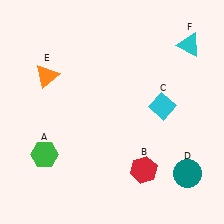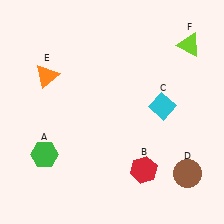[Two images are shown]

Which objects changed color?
D changed from teal to brown. F changed from cyan to lime.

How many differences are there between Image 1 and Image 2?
There are 2 differences between the two images.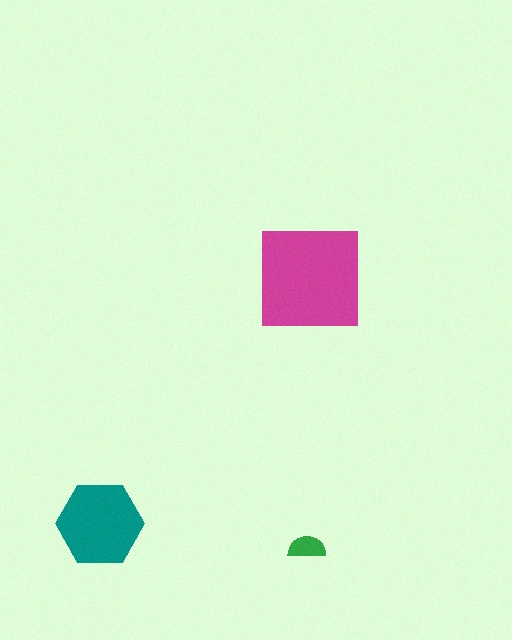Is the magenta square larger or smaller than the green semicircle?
Larger.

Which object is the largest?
The magenta square.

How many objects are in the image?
There are 3 objects in the image.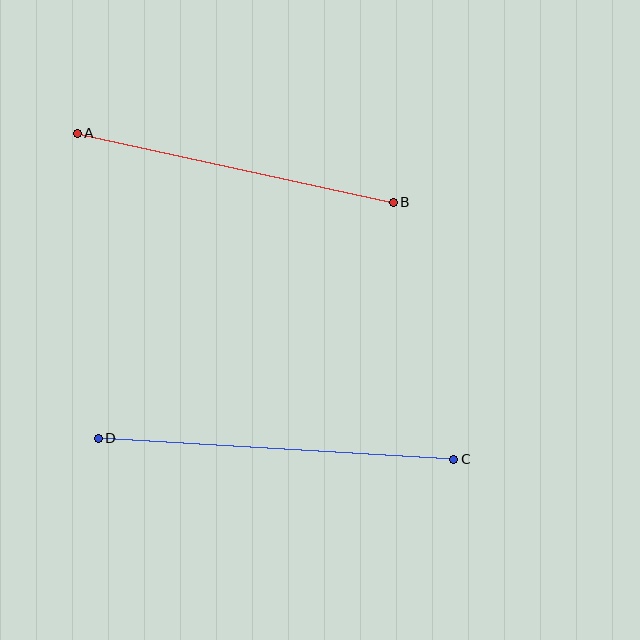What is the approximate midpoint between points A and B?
The midpoint is at approximately (235, 168) pixels.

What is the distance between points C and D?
The distance is approximately 356 pixels.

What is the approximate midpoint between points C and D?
The midpoint is at approximately (276, 449) pixels.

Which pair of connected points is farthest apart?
Points C and D are farthest apart.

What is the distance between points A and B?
The distance is approximately 324 pixels.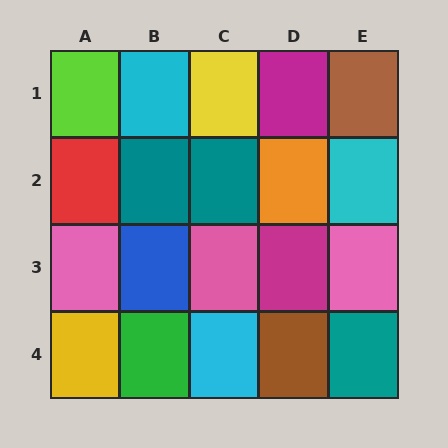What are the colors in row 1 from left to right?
Lime, cyan, yellow, magenta, brown.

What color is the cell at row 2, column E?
Cyan.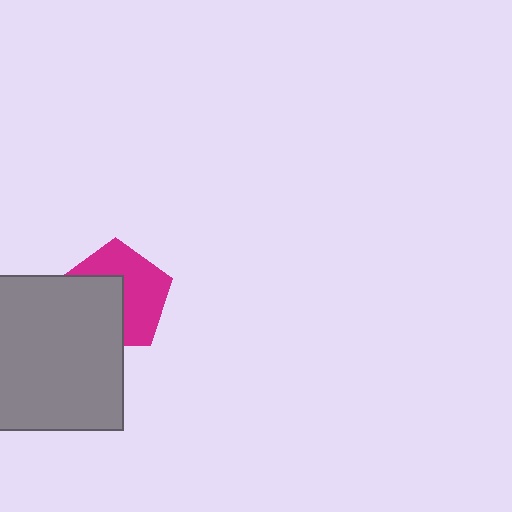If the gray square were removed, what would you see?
You would see the complete magenta pentagon.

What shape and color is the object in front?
The object in front is a gray square.